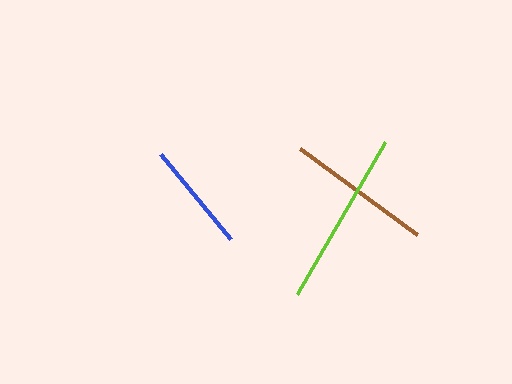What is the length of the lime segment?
The lime segment is approximately 175 pixels long.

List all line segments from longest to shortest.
From longest to shortest: lime, brown, blue.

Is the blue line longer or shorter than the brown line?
The brown line is longer than the blue line.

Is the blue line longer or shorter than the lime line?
The lime line is longer than the blue line.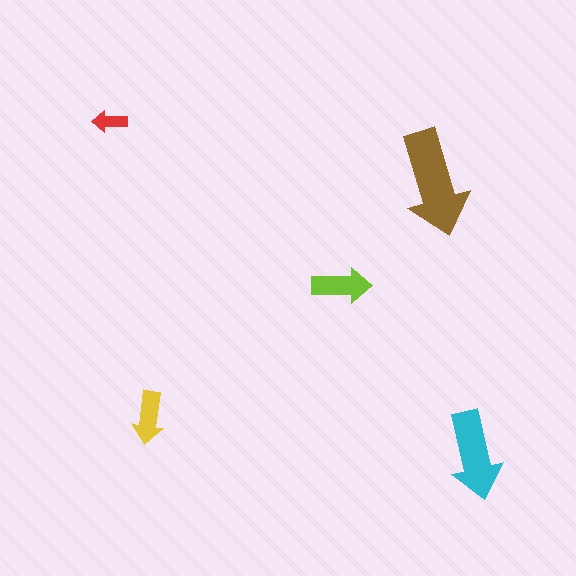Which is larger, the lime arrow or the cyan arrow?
The cyan one.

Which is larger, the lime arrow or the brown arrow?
The brown one.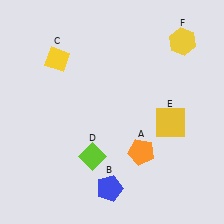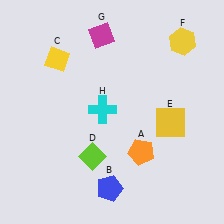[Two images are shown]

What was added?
A magenta diamond (G), a cyan cross (H) were added in Image 2.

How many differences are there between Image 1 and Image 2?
There are 2 differences between the two images.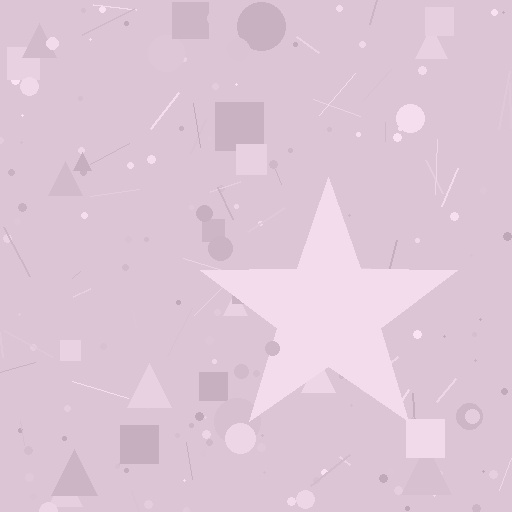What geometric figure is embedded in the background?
A star is embedded in the background.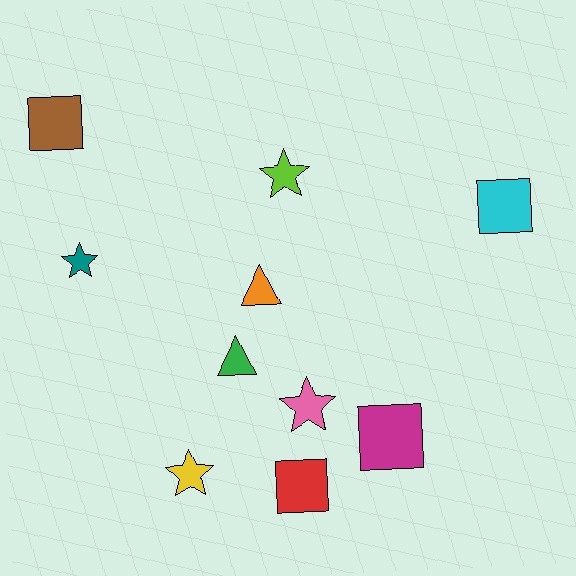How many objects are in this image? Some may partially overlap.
There are 10 objects.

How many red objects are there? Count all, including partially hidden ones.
There is 1 red object.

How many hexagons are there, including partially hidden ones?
There are no hexagons.